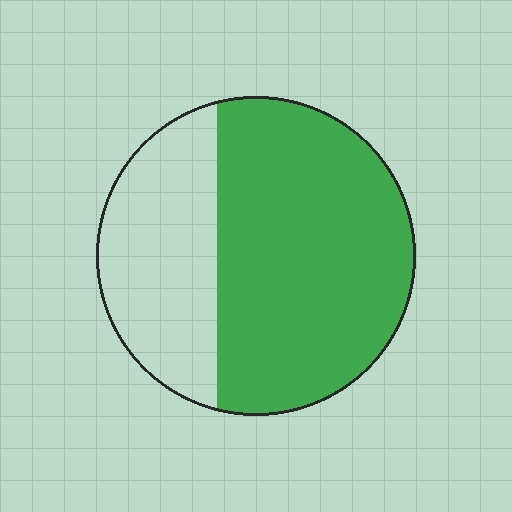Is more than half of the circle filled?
Yes.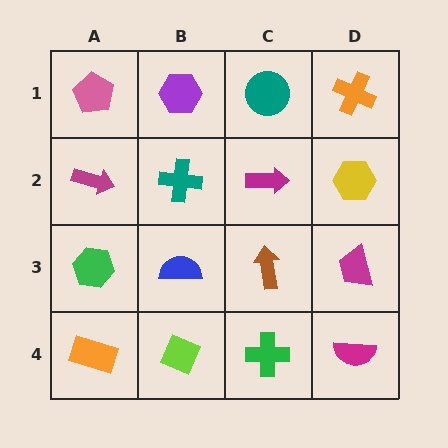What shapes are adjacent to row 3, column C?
A magenta arrow (row 2, column C), a green cross (row 4, column C), a blue semicircle (row 3, column B), a magenta trapezoid (row 3, column D).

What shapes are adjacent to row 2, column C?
A teal circle (row 1, column C), a brown arrow (row 3, column C), a teal cross (row 2, column B), a yellow hexagon (row 2, column D).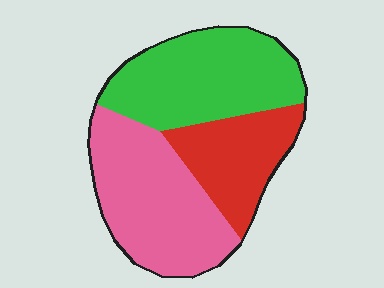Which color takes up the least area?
Red, at roughly 25%.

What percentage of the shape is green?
Green covers 37% of the shape.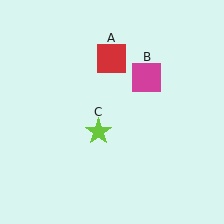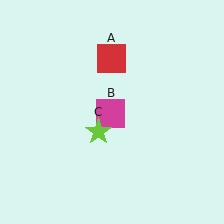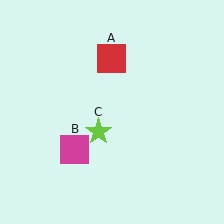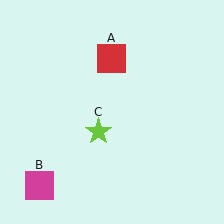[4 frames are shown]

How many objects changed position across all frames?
1 object changed position: magenta square (object B).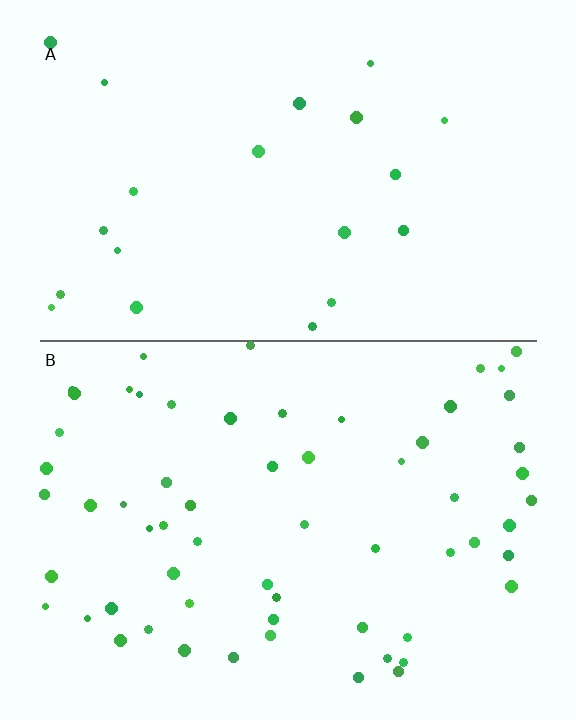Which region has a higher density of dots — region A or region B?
B (the bottom).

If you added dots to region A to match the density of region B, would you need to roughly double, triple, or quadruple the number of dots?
Approximately triple.